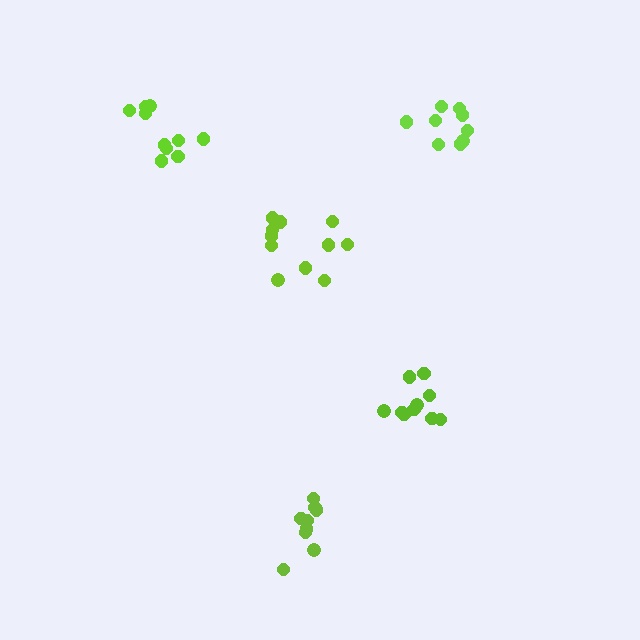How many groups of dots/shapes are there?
There are 5 groups.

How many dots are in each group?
Group 1: 11 dots, Group 2: 10 dots, Group 3: 9 dots, Group 4: 9 dots, Group 5: 10 dots (49 total).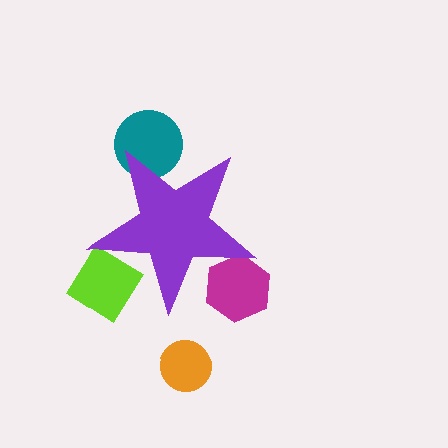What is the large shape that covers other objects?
A purple star.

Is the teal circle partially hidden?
Yes, the teal circle is partially hidden behind the purple star.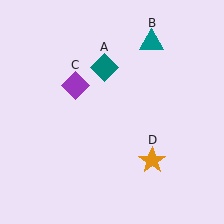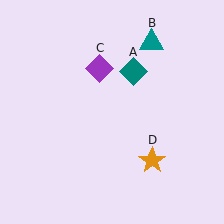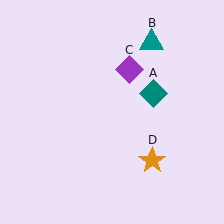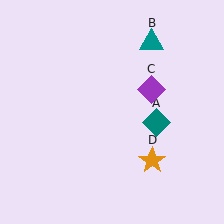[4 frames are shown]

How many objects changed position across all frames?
2 objects changed position: teal diamond (object A), purple diamond (object C).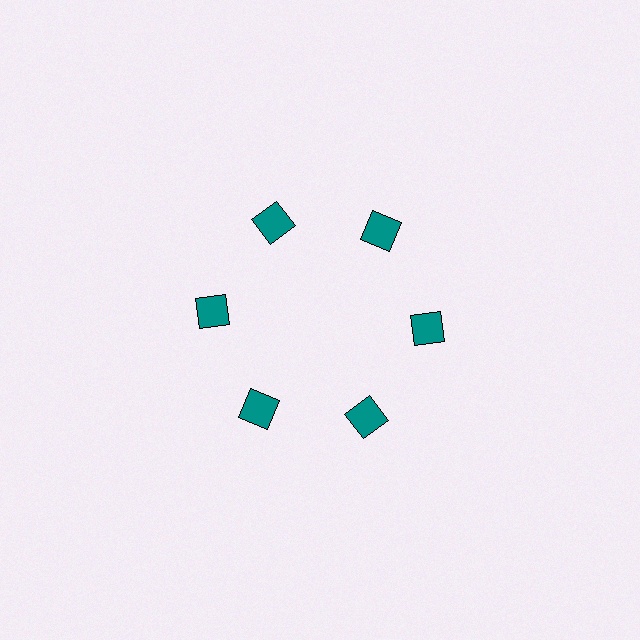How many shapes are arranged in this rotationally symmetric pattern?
There are 6 shapes, arranged in 6 groups of 1.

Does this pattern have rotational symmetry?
Yes, this pattern has 6-fold rotational symmetry. It looks the same after rotating 60 degrees around the center.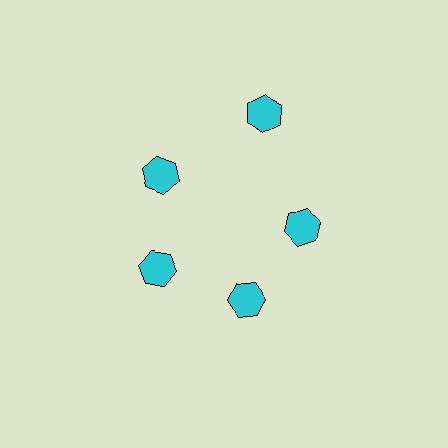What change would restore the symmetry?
The symmetry would be restored by moving it inward, back onto the ring so that all 5 hexagons sit at equal angles and equal distance from the center.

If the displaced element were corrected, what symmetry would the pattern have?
It would have 5-fold rotational symmetry — the pattern would map onto itself every 72 degrees.